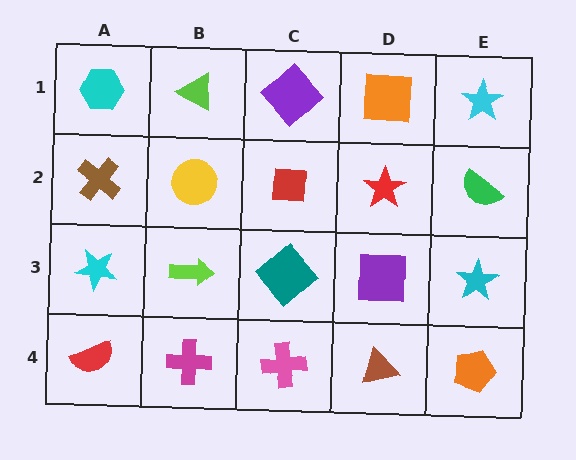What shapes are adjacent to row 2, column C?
A purple diamond (row 1, column C), a teal diamond (row 3, column C), a yellow circle (row 2, column B), a red star (row 2, column D).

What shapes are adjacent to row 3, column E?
A green semicircle (row 2, column E), an orange pentagon (row 4, column E), a purple square (row 3, column D).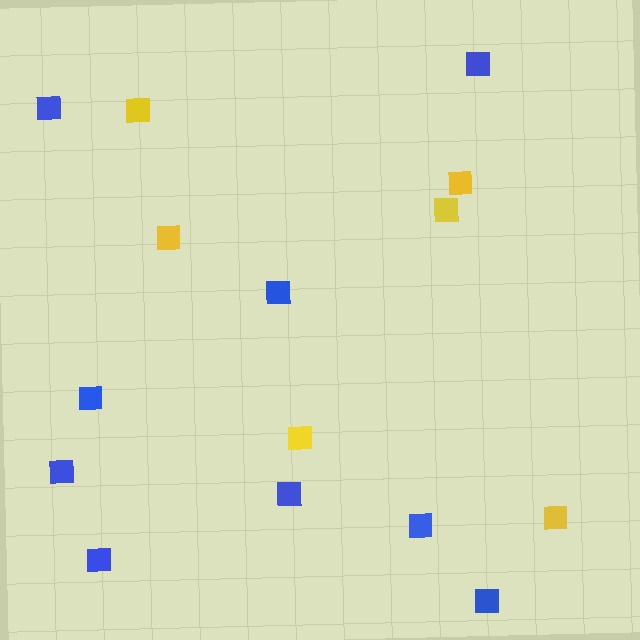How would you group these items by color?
There are 2 groups: one group of blue squares (9) and one group of yellow squares (6).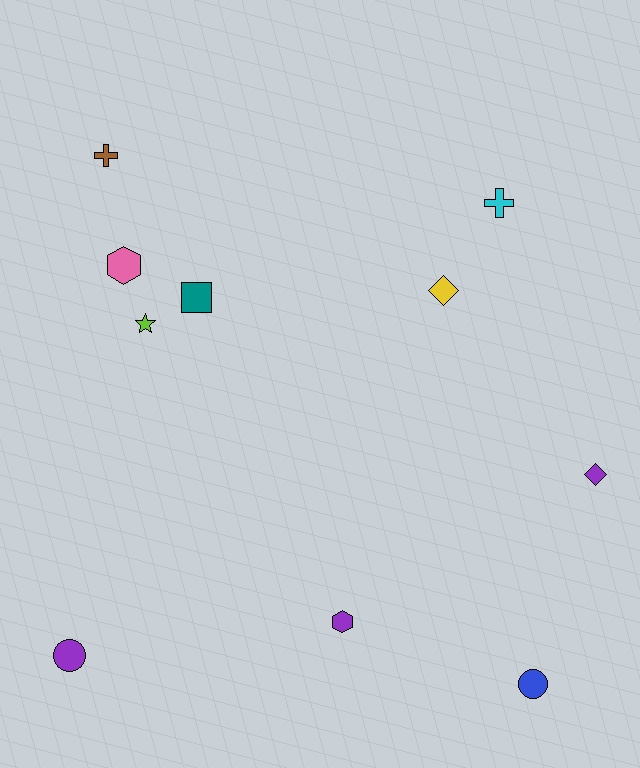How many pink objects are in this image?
There is 1 pink object.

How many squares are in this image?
There is 1 square.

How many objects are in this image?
There are 10 objects.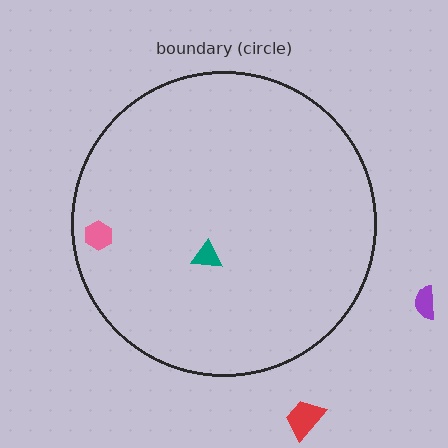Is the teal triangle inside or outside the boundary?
Inside.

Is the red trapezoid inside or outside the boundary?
Outside.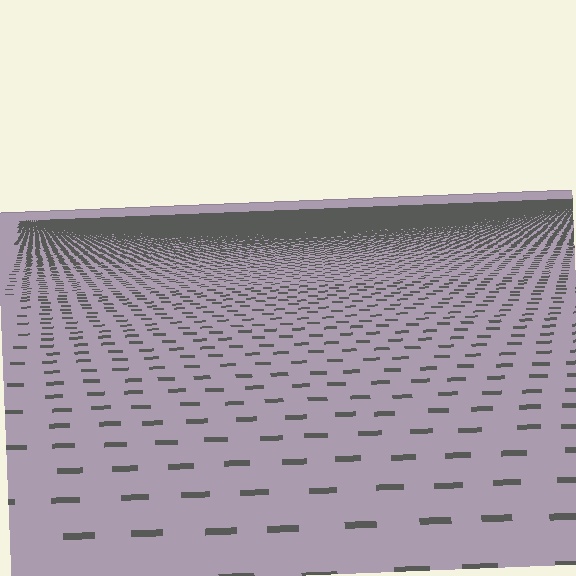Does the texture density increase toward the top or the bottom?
Density increases toward the top.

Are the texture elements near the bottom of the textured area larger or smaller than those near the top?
Larger. Near the bottom, elements are closer to the viewer and appear at a bigger on-screen size.